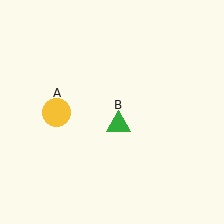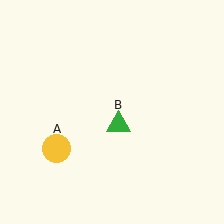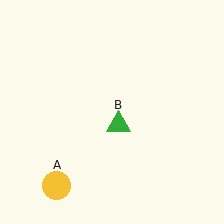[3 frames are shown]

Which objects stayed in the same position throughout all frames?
Green triangle (object B) remained stationary.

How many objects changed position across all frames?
1 object changed position: yellow circle (object A).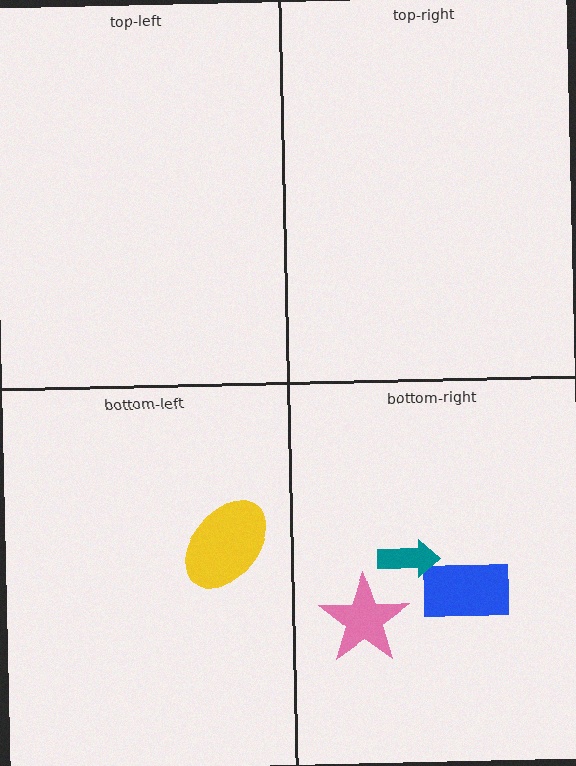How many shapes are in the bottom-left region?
1.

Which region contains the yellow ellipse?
The bottom-left region.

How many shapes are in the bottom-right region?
3.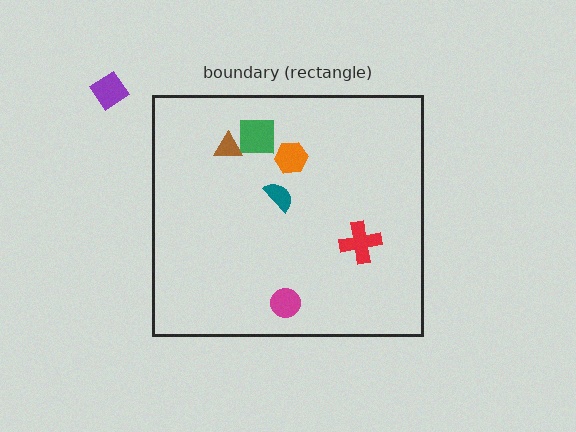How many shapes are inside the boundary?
6 inside, 1 outside.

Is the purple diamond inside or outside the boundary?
Outside.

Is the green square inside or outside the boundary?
Inside.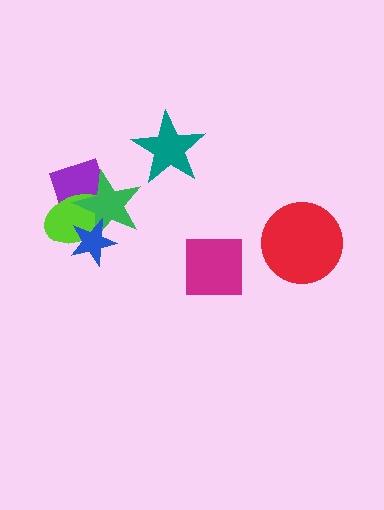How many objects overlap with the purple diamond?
2 objects overlap with the purple diamond.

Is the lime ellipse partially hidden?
Yes, it is partially covered by another shape.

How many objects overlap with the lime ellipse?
3 objects overlap with the lime ellipse.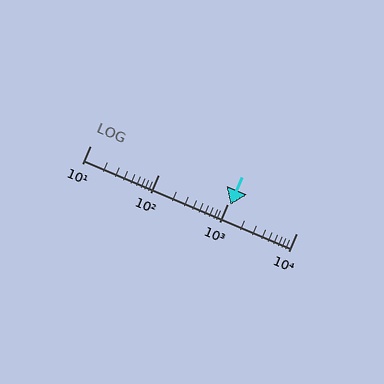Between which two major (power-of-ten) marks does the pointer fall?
The pointer is between 1000 and 10000.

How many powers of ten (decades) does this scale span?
The scale spans 3 decades, from 10 to 10000.